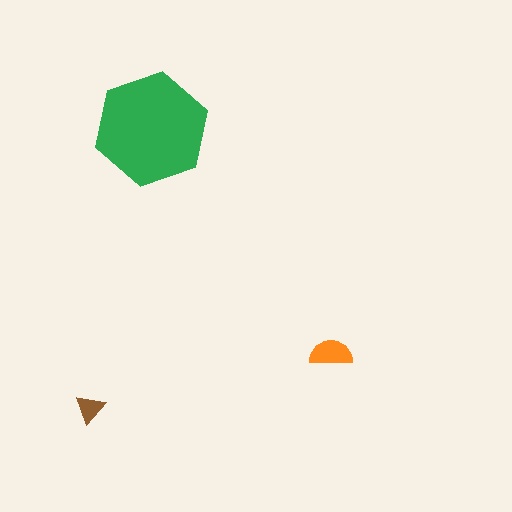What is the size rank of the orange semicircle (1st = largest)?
2nd.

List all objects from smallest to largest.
The brown triangle, the orange semicircle, the green hexagon.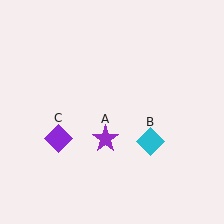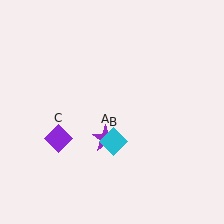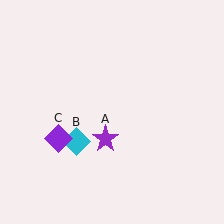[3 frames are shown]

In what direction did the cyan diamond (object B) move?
The cyan diamond (object B) moved left.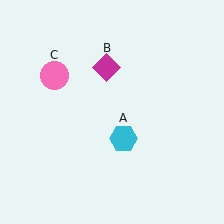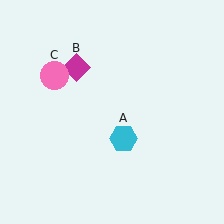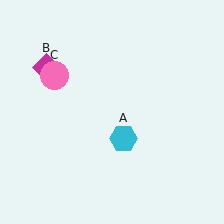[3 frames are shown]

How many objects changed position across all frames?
1 object changed position: magenta diamond (object B).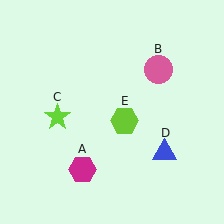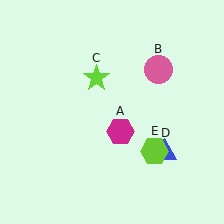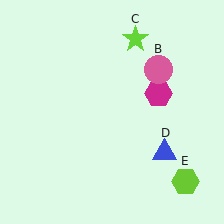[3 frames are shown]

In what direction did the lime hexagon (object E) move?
The lime hexagon (object E) moved down and to the right.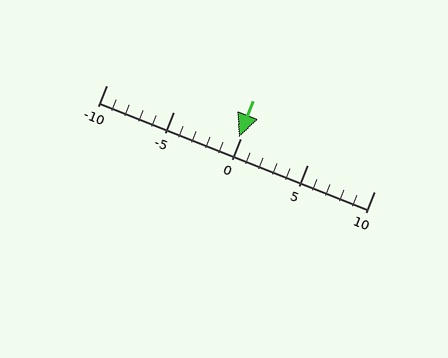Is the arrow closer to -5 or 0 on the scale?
The arrow is closer to 0.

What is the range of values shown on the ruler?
The ruler shows values from -10 to 10.